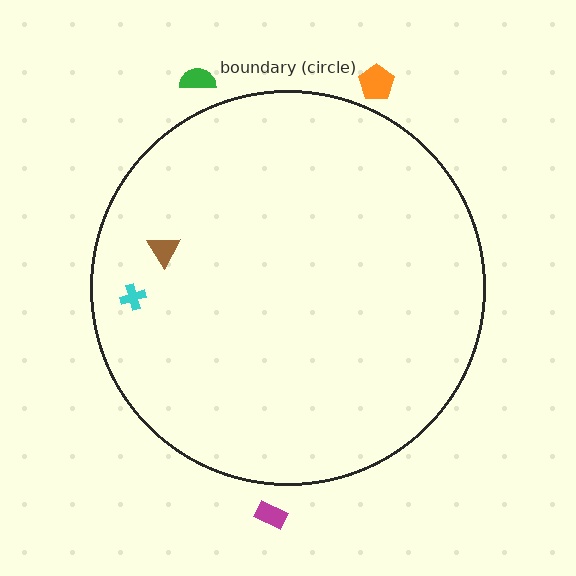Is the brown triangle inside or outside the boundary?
Inside.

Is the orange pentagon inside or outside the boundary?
Outside.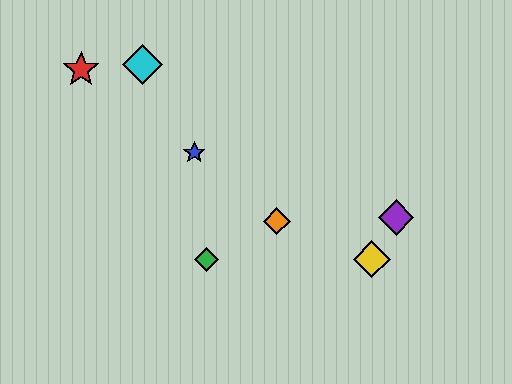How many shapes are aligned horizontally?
2 shapes (the green diamond, the yellow diamond) are aligned horizontally.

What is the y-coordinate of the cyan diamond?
The cyan diamond is at y≈64.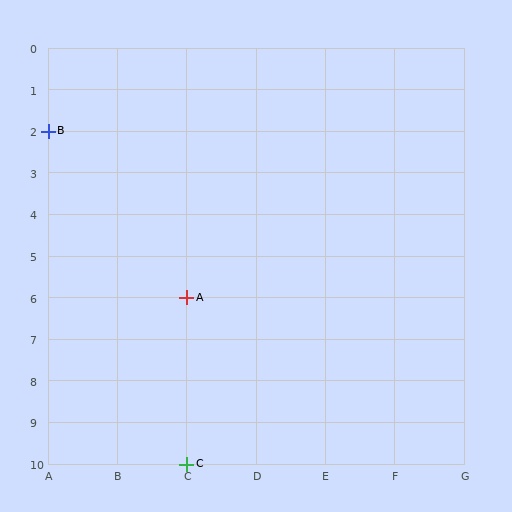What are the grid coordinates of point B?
Point B is at grid coordinates (A, 2).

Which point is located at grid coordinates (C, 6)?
Point A is at (C, 6).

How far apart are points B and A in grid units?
Points B and A are 2 columns and 4 rows apart (about 4.5 grid units diagonally).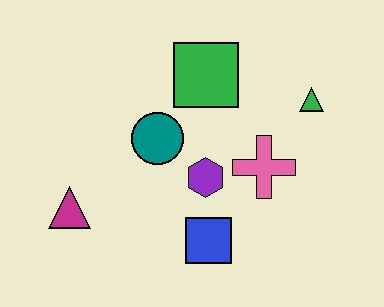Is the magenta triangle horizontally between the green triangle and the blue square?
No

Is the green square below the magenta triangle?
No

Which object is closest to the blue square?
The purple hexagon is closest to the blue square.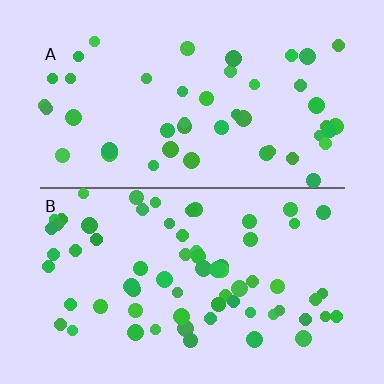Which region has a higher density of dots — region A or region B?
B (the bottom).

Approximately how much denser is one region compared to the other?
Approximately 1.4× — region B over region A.